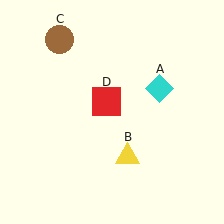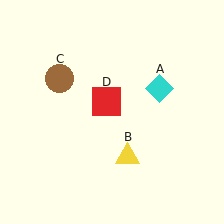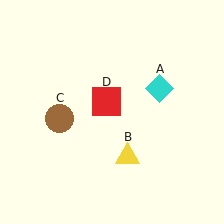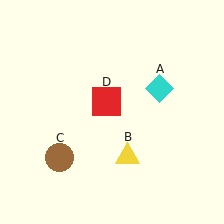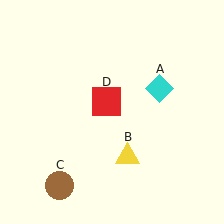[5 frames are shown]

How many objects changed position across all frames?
1 object changed position: brown circle (object C).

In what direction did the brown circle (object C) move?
The brown circle (object C) moved down.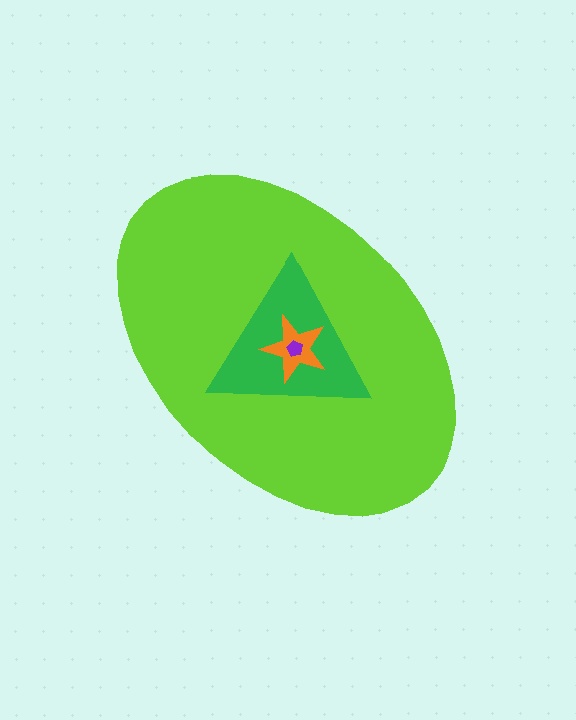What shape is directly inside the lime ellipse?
The green triangle.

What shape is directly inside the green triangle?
The orange star.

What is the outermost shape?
The lime ellipse.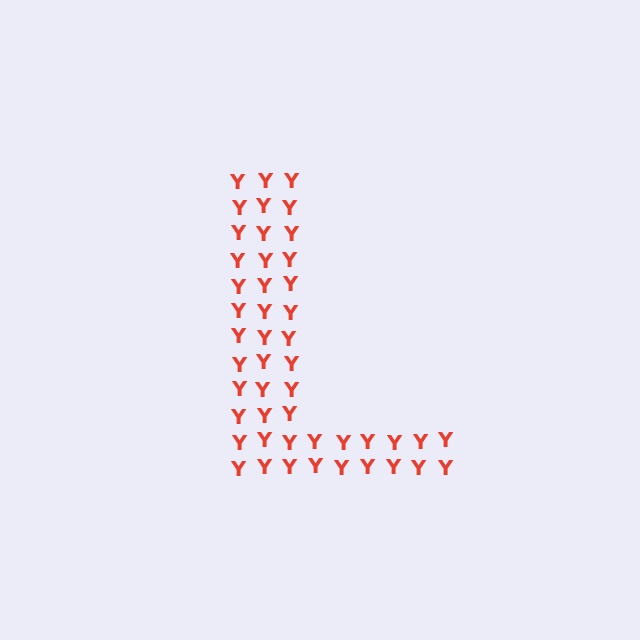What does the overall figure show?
The overall figure shows the letter L.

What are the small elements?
The small elements are letter Y's.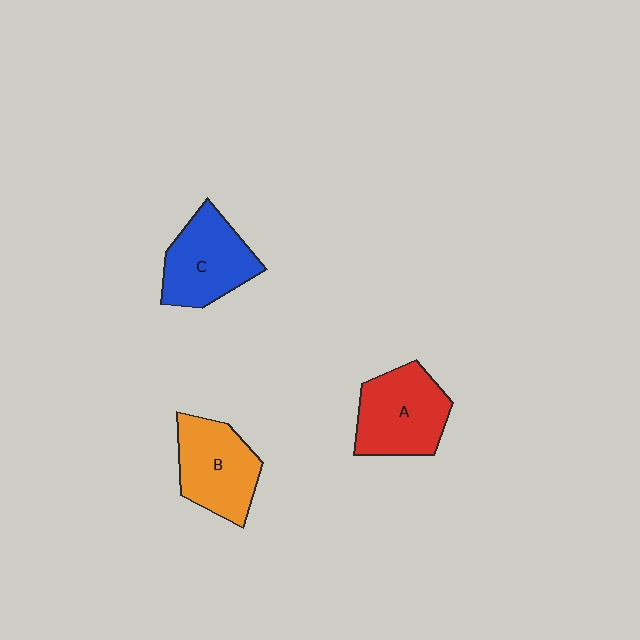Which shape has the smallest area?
Shape B (orange).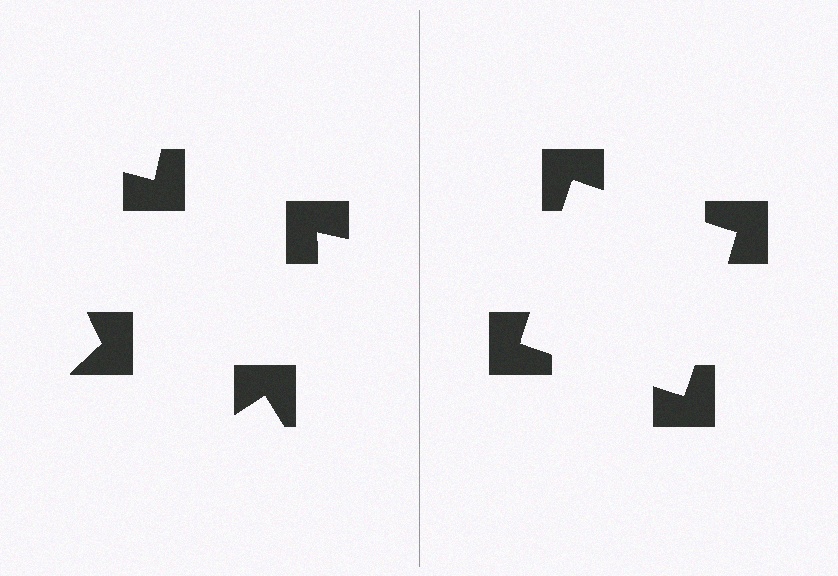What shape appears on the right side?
An illusory square.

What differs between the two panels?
The notched squares are positioned identically on both sides; only the wedge orientations differ. On the right they align to a square; on the left they are misaligned.